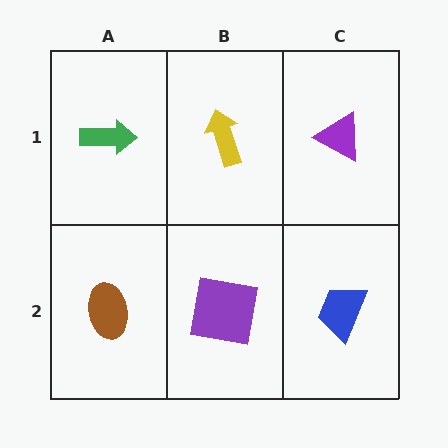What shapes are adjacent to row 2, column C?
A purple triangle (row 1, column C), a purple square (row 2, column B).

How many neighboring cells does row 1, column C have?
2.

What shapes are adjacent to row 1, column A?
A brown ellipse (row 2, column A), a yellow arrow (row 1, column B).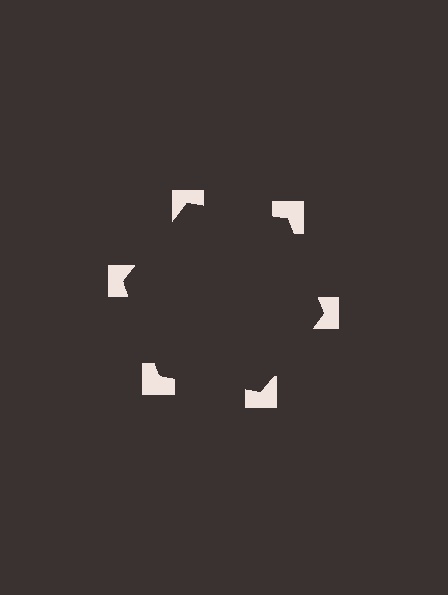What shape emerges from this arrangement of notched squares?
An illusory hexagon — its edges are inferred from the aligned wedge cuts in the notched squares, not physically drawn.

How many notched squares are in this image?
There are 6 — one at each vertex of the illusory hexagon.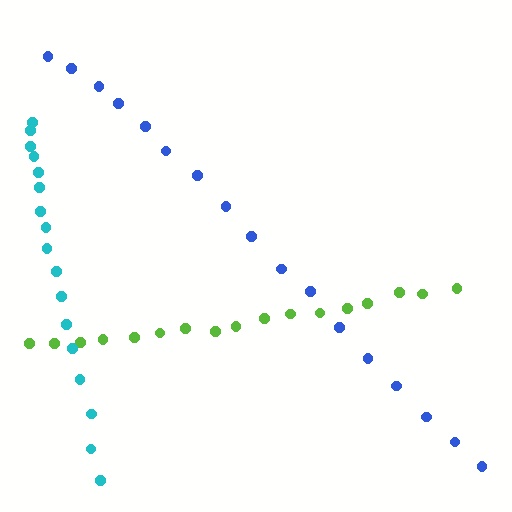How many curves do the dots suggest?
There are 3 distinct paths.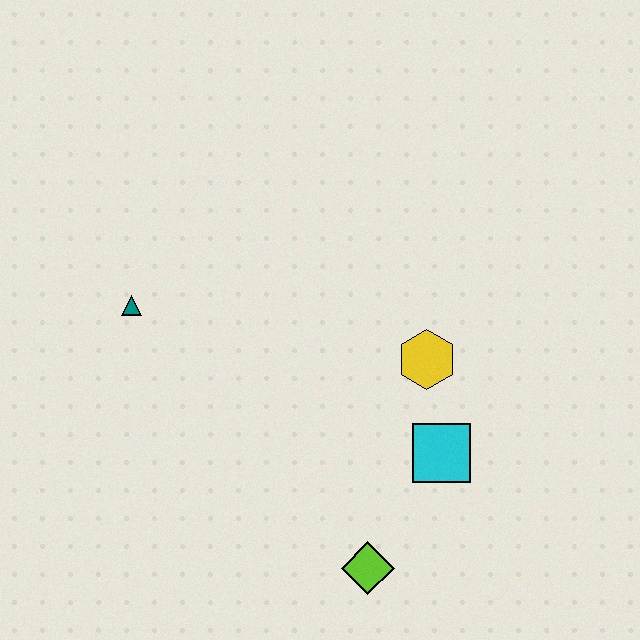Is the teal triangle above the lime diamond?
Yes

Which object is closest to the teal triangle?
The yellow hexagon is closest to the teal triangle.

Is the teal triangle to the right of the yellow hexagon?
No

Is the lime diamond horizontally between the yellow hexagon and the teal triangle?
Yes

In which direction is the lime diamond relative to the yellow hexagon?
The lime diamond is below the yellow hexagon.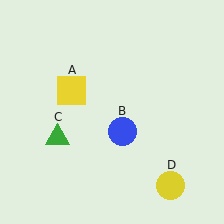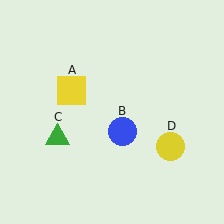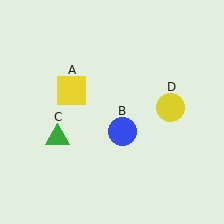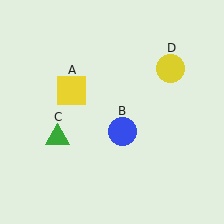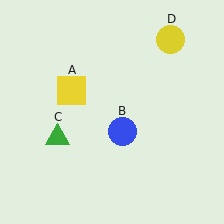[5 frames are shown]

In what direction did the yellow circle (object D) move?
The yellow circle (object D) moved up.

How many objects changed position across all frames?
1 object changed position: yellow circle (object D).